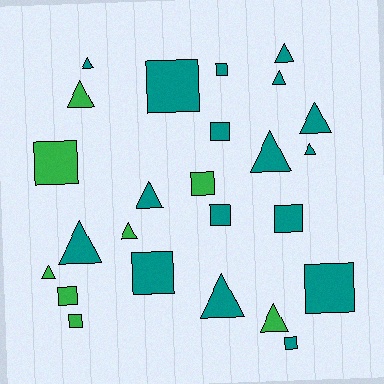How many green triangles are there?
There are 4 green triangles.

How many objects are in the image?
There are 25 objects.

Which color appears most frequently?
Teal, with 17 objects.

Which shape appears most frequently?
Triangle, with 13 objects.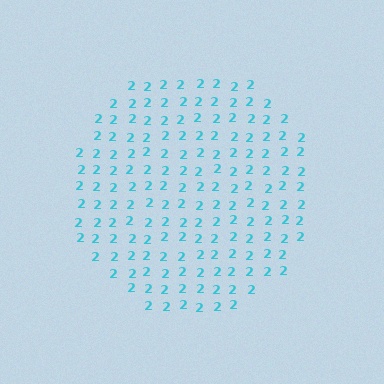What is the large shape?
The large shape is a circle.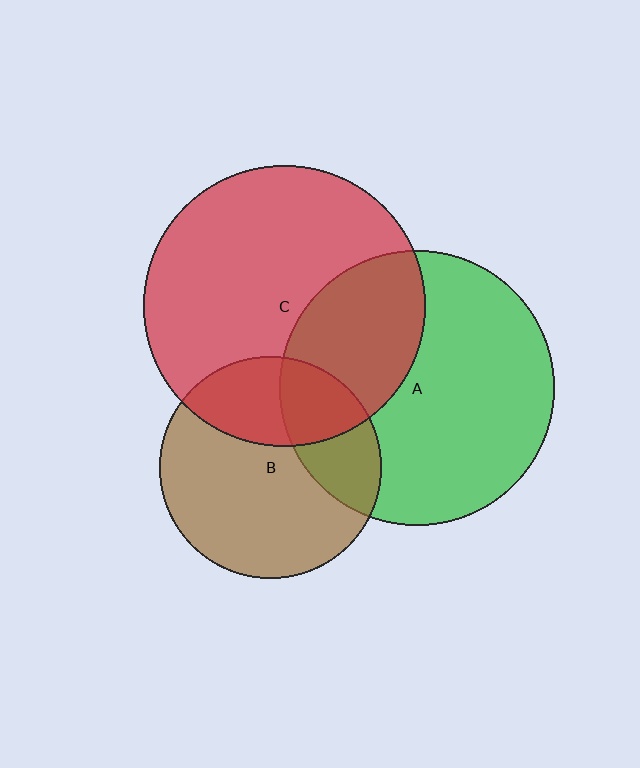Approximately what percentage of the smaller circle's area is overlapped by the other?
Approximately 25%.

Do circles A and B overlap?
Yes.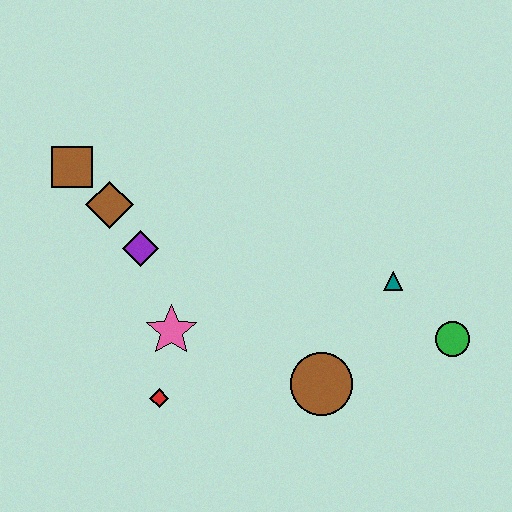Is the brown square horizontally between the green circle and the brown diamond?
No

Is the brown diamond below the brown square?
Yes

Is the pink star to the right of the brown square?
Yes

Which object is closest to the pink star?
The red diamond is closest to the pink star.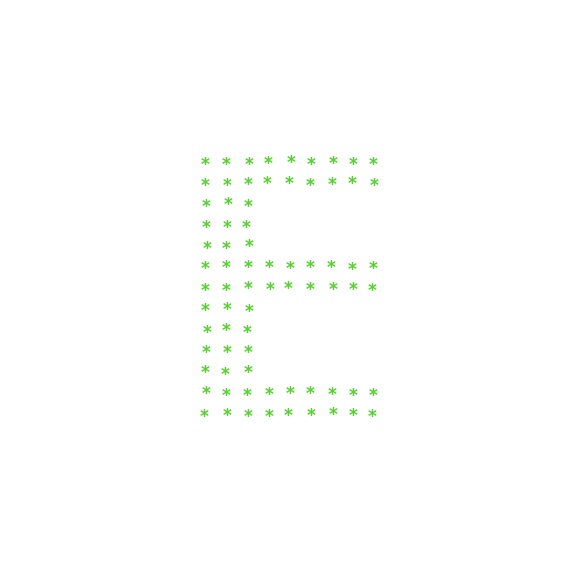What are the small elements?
The small elements are asterisks.